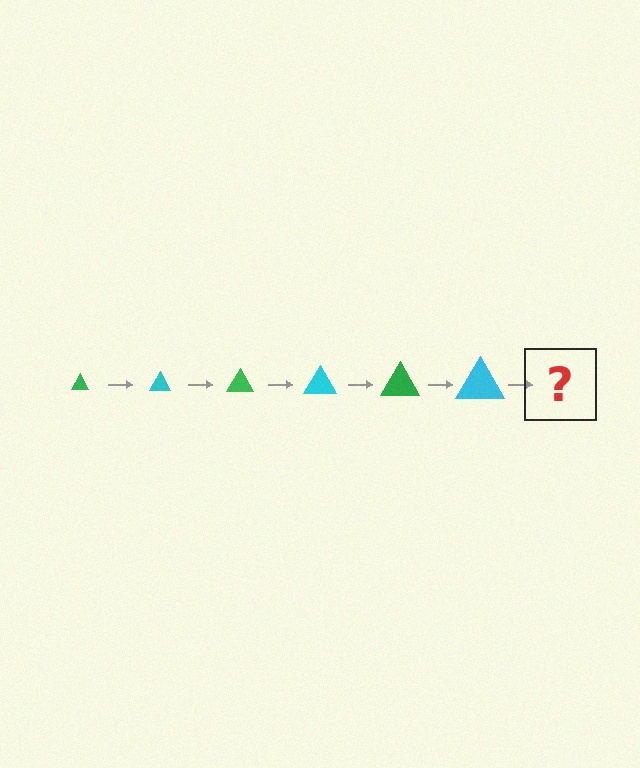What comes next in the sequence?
The next element should be a green triangle, larger than the previous one.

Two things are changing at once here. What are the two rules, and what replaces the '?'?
The two rules are that the triangle grows larger each step and the color cycles through green and cyan. The '?' should be a green triangle, larger than the previous one.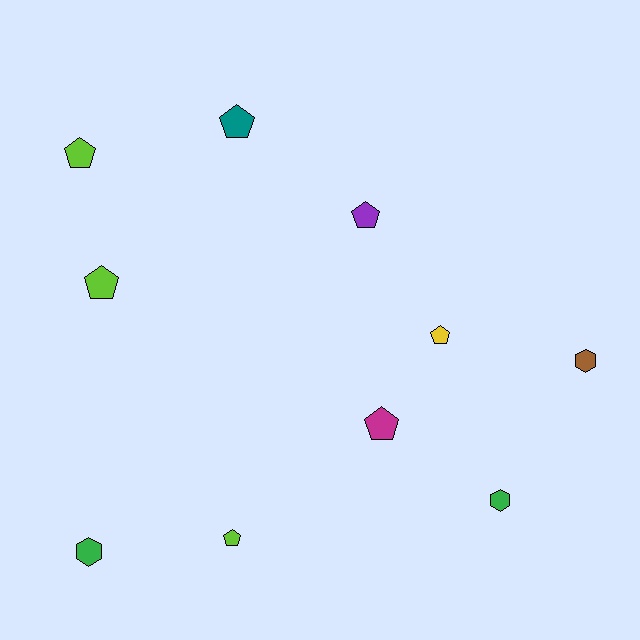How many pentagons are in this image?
There are 7 pentagons.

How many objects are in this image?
There are 10 objects.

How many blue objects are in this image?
There are no blue objects.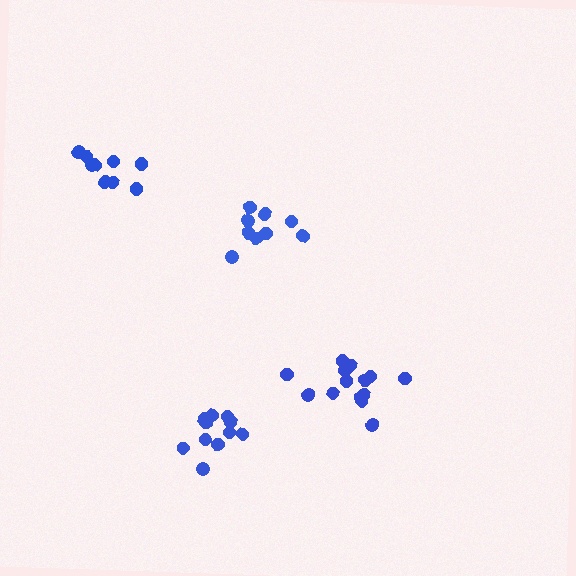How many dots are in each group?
Group 1: 9 dots, Group 2: 12 dots, Group 3: 9 dots, Group 4: 14 dots (44 total).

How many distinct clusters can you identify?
There are 4 distinct clusters.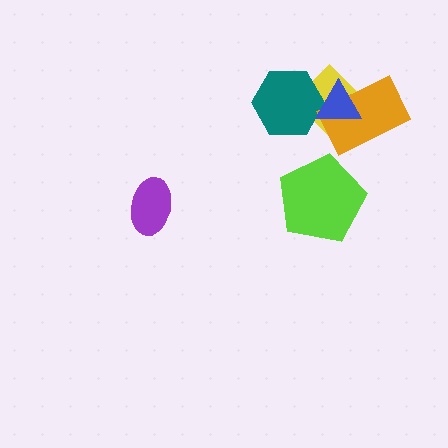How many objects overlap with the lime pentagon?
0 objects overlap with the lime pentagon.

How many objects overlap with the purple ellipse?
0 objects overlap with the purple ellipse.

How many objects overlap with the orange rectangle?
2 objects overlap with the orange rectangle.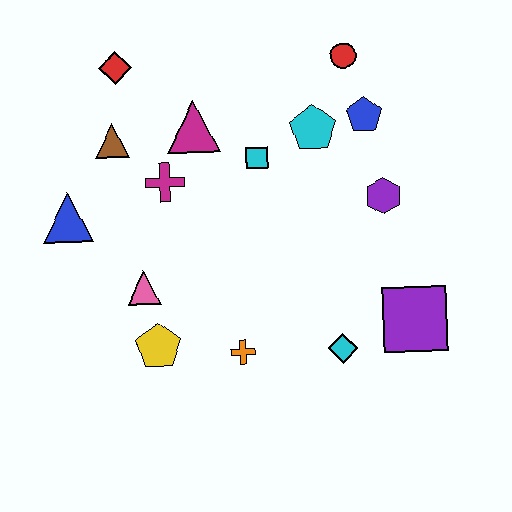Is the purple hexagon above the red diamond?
No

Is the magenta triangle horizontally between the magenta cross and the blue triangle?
No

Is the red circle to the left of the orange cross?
No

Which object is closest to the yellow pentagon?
The pink triangle is closest to the yellow pentagon.